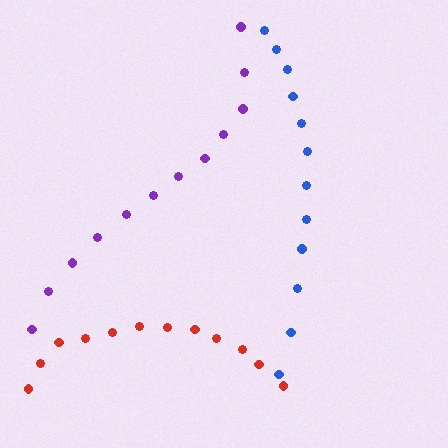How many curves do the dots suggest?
There are 3 distinct paths.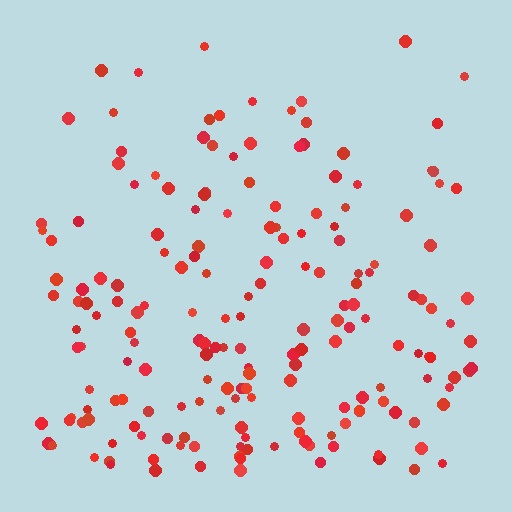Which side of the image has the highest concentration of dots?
The bottom.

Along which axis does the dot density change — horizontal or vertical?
Vertical.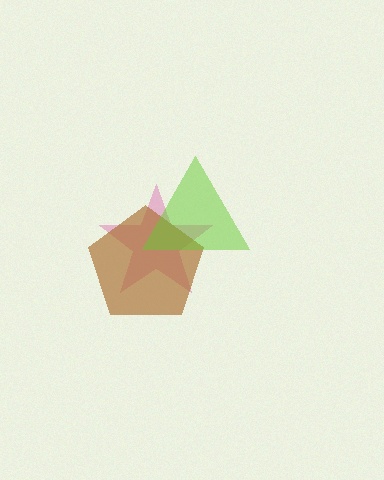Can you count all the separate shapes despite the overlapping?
Yes, there are 3 separate shapes.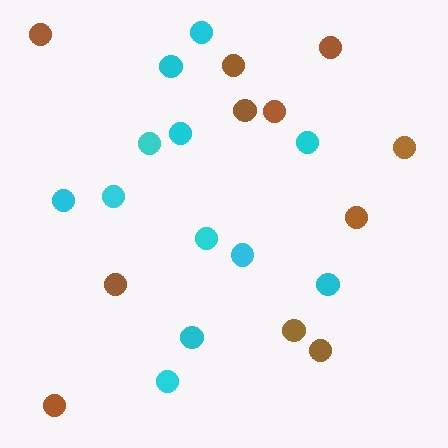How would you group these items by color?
There are 2 groups: one group of cyan circles (12) and one group of brown circles (11).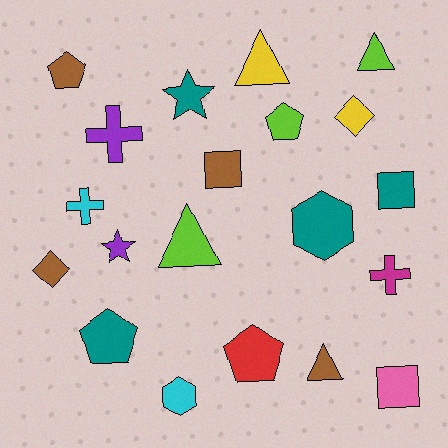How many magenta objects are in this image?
There is 1 magenta object.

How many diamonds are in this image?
There are 2 diamonds.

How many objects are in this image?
There are 20 objects.